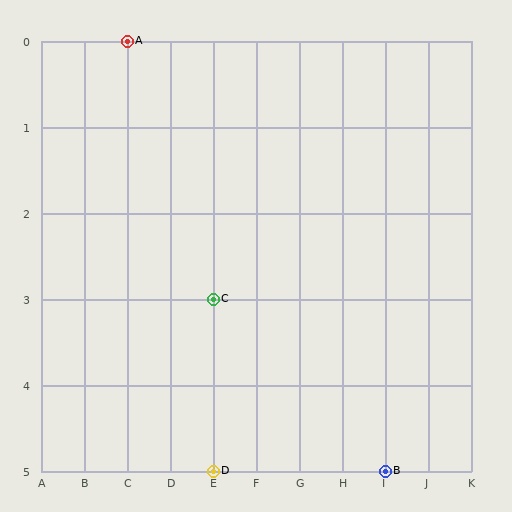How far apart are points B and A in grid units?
Points B and A are 6 columns and 5 rows apart (about 7.8 grid units diagonally).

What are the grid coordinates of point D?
Point D is at grid coordinates (E, 5).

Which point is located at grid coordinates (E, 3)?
Point C is at (E, 3).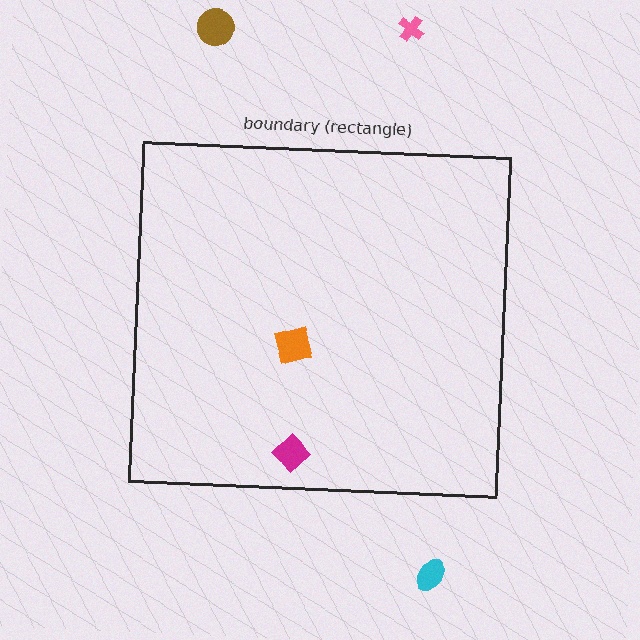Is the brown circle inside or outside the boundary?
Outside.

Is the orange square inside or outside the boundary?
Inside.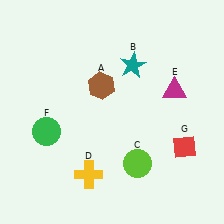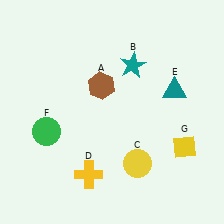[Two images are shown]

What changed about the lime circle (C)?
In Image 1, C is lime. In Image 2, it changed to yellow.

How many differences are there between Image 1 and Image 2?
There are 3 differences between the two images.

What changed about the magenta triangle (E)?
In Image 1, E is magenta. In Image 2, it changed to teal.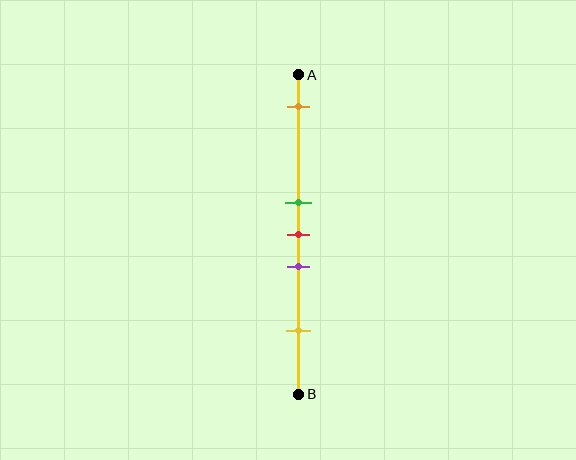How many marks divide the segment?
There are 5 marks dividing the segment.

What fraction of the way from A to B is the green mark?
The green mark is approximately 40% (0.4) of the way from A to B.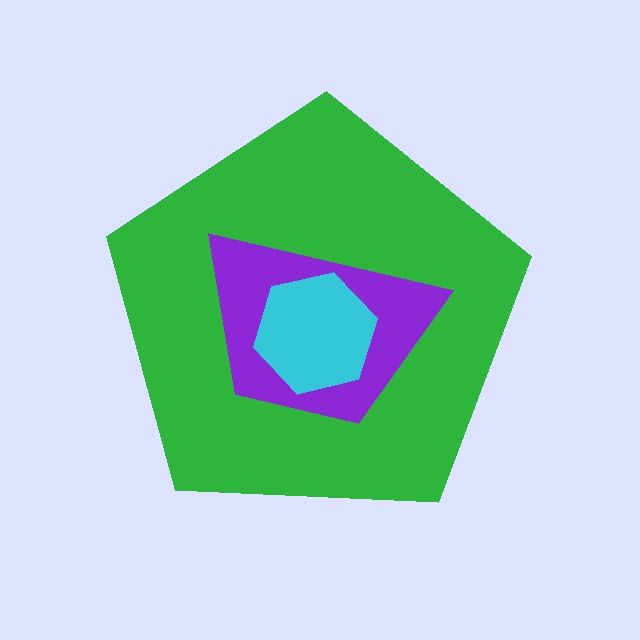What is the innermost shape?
The cyan hexagon.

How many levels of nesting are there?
3.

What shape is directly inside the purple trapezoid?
The cyan hexagon.